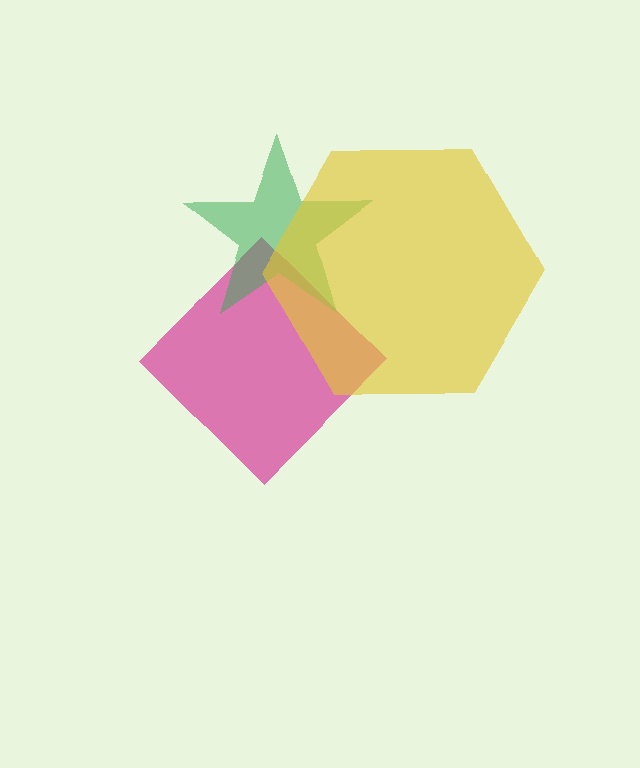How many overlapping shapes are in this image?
There are 3 overlapping shapes in the image.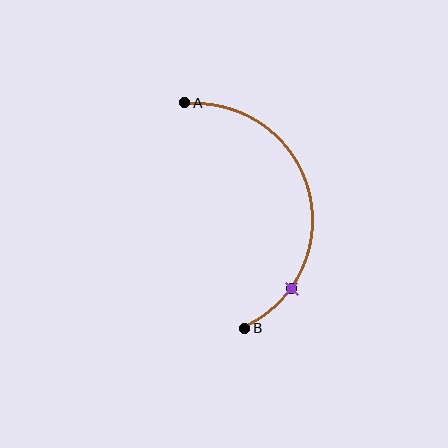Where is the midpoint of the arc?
The arc midpoint is the point on the curve farthest from the straight line joining A and B. It sits to the right of that line.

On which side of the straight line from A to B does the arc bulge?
The arc bulges to the right of the straight line connecting A and B.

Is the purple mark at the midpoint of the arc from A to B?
No. The purple mark lies on the arc but is closer to endpoint B. The arc midpoint would be at the point on the curve equidistant along the arc from both A and B.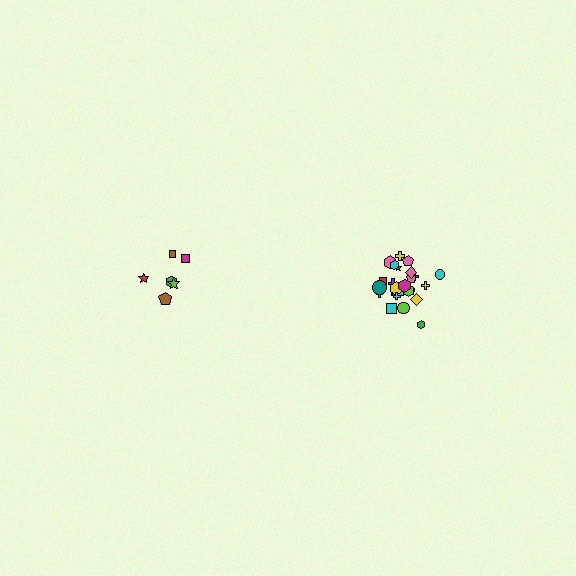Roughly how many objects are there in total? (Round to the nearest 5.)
Roughly 30 objects in total.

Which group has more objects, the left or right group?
The right group.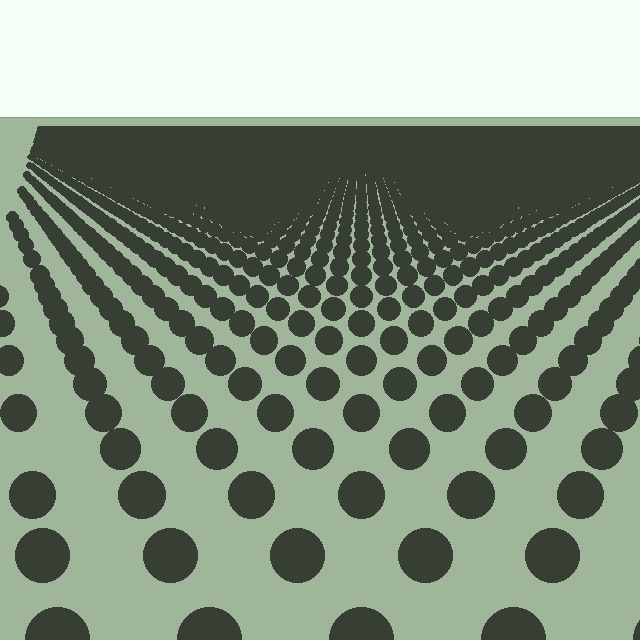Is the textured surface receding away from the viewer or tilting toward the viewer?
The surface is receding away from the viewer. Texture elements get smaller and denser toward the top.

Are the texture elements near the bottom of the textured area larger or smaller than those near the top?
Larger. Near the bottom, elements are closer to the viewer and appear at a bigger on-screen size.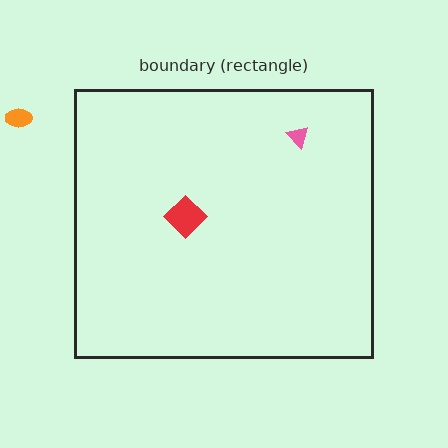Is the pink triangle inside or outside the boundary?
Inside.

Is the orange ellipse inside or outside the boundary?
Outside.